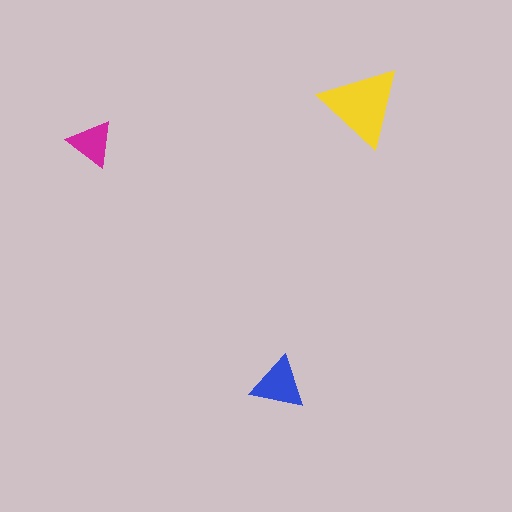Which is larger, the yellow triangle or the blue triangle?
The yellow one.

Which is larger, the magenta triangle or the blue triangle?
The blue one.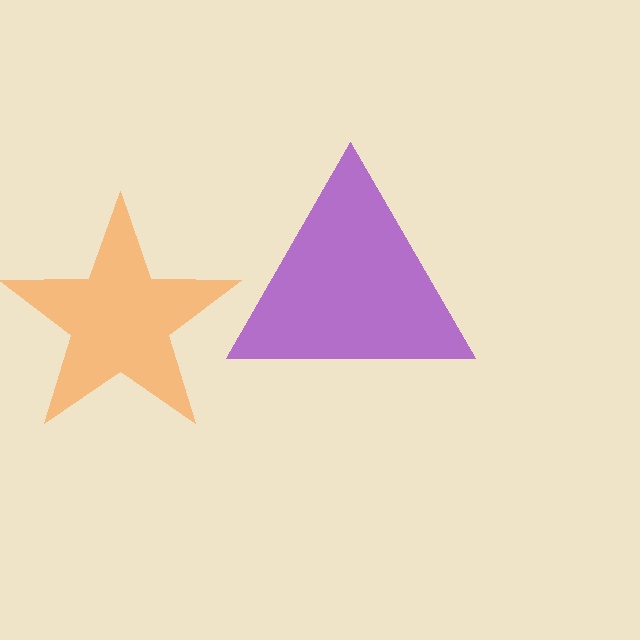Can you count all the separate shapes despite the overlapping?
Yes, there are 2 separate shapes.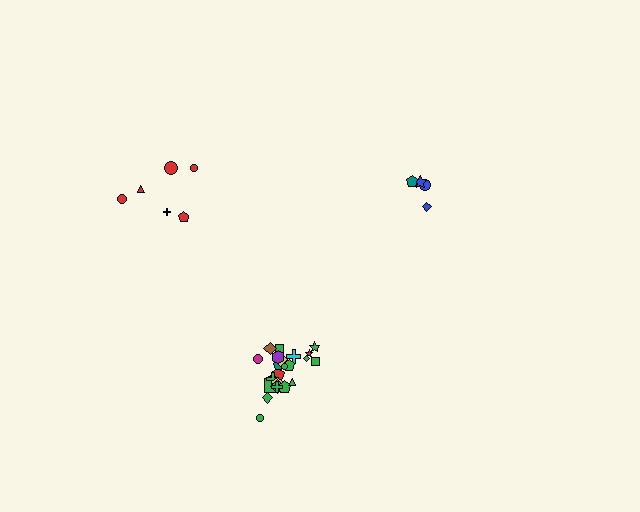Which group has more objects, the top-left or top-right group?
The top-left group.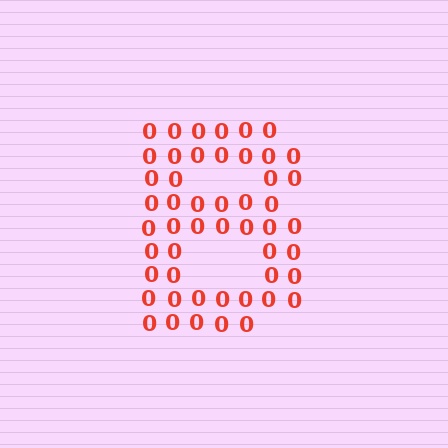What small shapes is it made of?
It is made of small digit 0's.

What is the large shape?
The large shape is the letter B.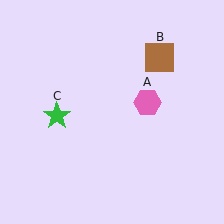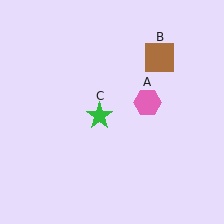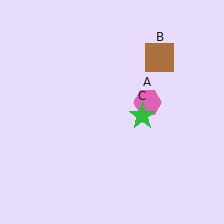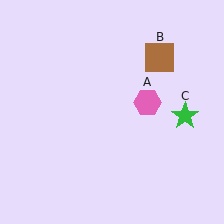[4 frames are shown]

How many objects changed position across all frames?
1 object changed position: green star (object C).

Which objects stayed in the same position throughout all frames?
Pink hexagon (object A) and brown square (object B) remained stationary.